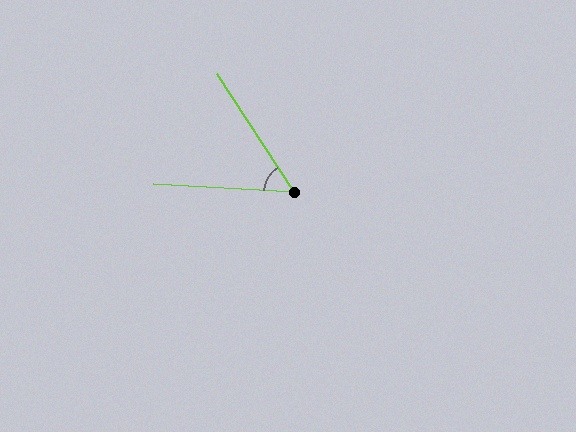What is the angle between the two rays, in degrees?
Approximately 53 degrees.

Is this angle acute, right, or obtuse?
It is acute.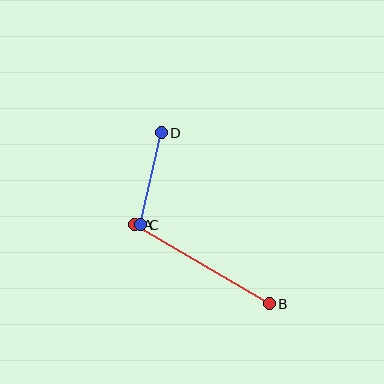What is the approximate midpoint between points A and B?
The midpoint is at approximately (202, 264) pixels.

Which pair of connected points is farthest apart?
Points A and B are farthest apart.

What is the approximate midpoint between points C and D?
The midpoint is at approximately (151, 179) pixels.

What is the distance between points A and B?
The distance is approximately 157 pixels.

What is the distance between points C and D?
The distance is approximately 94 pixels.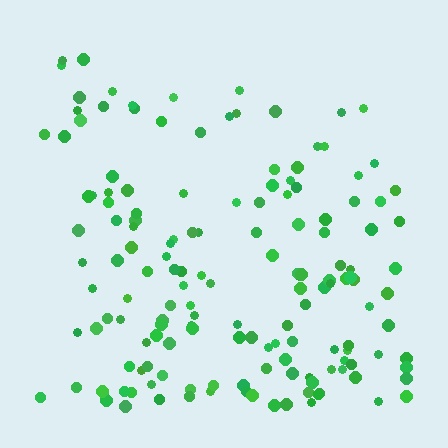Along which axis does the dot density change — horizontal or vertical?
Vertical.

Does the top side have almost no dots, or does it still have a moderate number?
Still a moderate number, just noticeably fewer than the bottom.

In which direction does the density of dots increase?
From top to bottom, with the bottom side densest.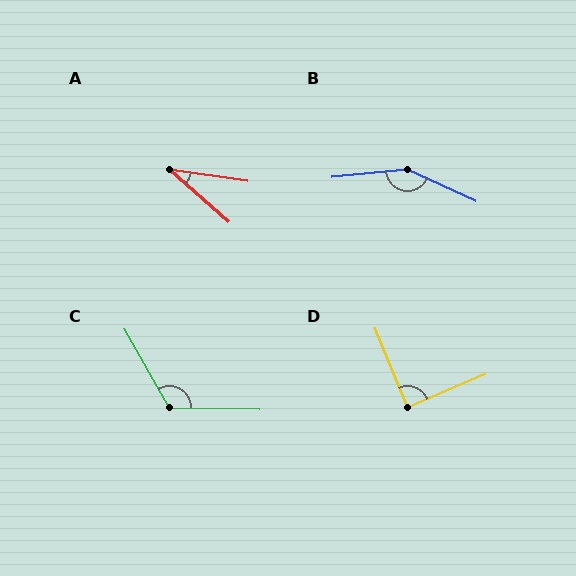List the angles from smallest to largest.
A (33°), D (90°), C (121°), B (150°).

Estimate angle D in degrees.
Approximately 90 degrees.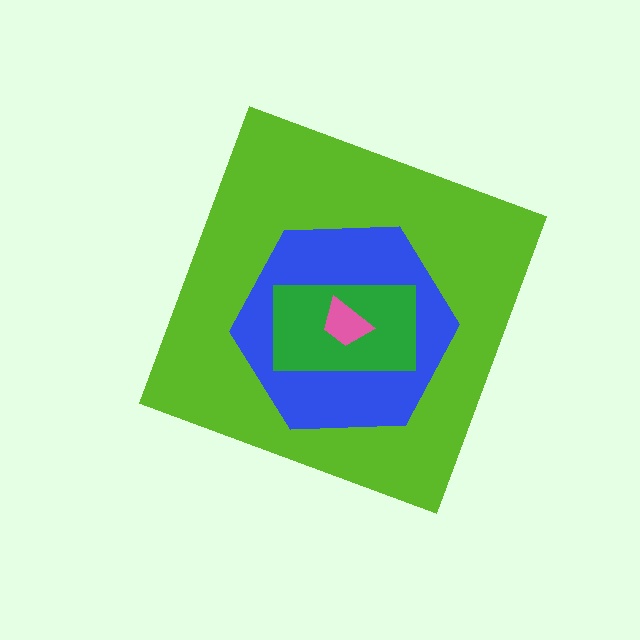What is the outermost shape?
The lime diamond.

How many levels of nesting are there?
4.